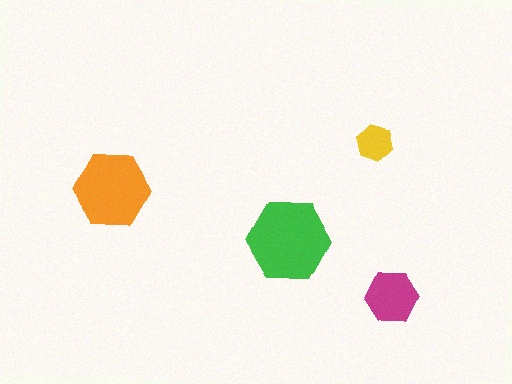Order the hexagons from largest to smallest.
the green one, the orange one, the magenta one, the yellow one.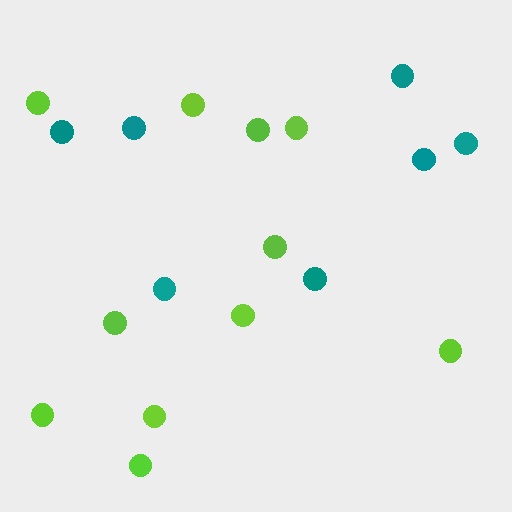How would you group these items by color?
There are 2 groups: one group of teal circles (7) and one group of lime circles (11).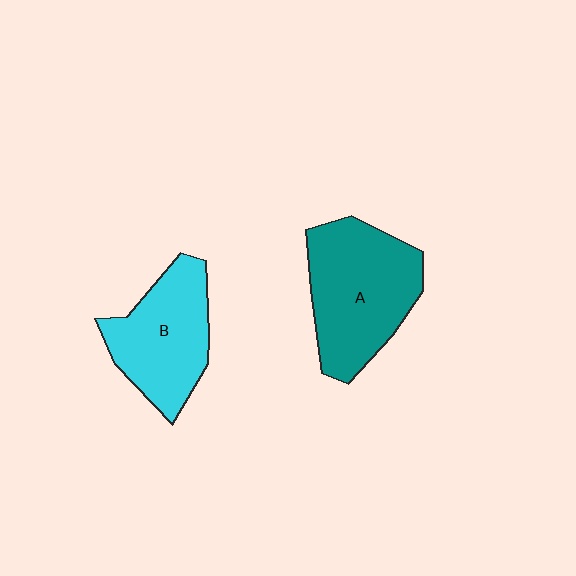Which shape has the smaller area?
Shape B (cyan).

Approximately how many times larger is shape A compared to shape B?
Approximately 1.2 times.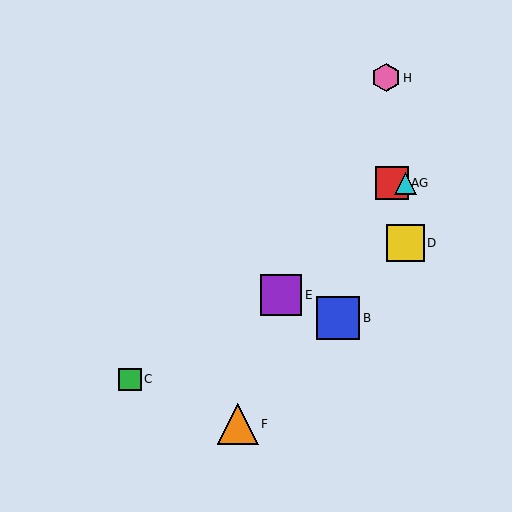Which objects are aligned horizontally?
Objects A, G are aligned horizontally.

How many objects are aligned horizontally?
2 objects (A, G) are aligned horizontally.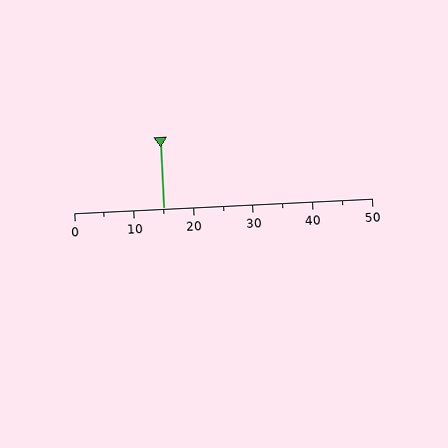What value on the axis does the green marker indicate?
The marker indicates approximately 15.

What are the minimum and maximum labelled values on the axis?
The axis runs from 0 to 50.